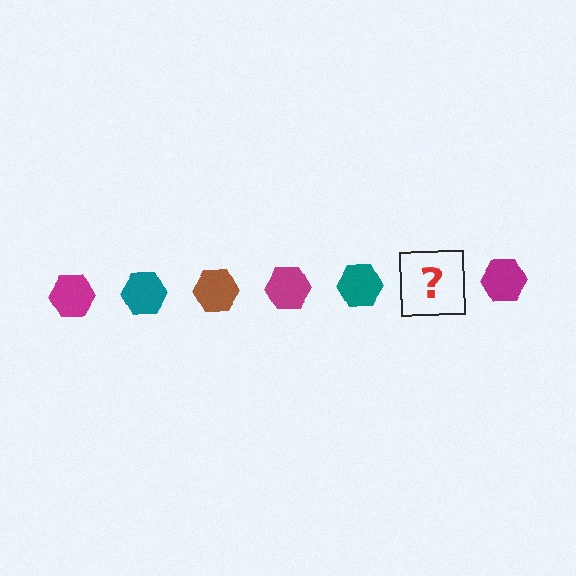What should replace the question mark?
The question mark should be replaced with a brown hexagon.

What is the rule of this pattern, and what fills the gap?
The rule is that the pattern cycles through magenta, teal, brown hexagons. The gap should be filled with a brown hexagon.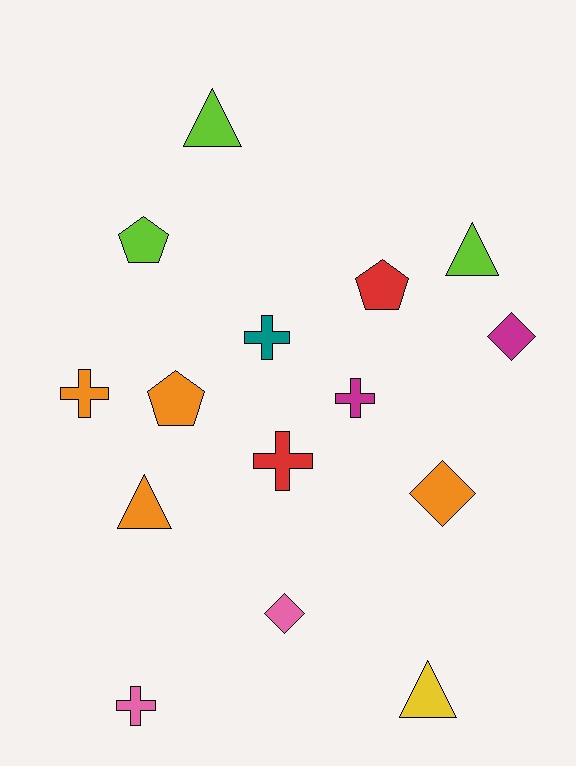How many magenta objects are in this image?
There are 2 magenta objects.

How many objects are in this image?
There are 15 objects.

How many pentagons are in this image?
There are 3 pentagons.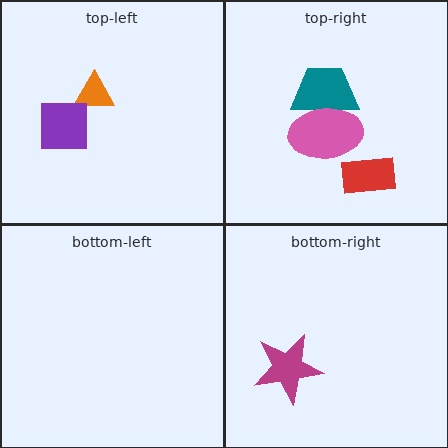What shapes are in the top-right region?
The teal trapezoid, the red rectangle, the pink ellipse.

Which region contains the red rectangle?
The top-right region.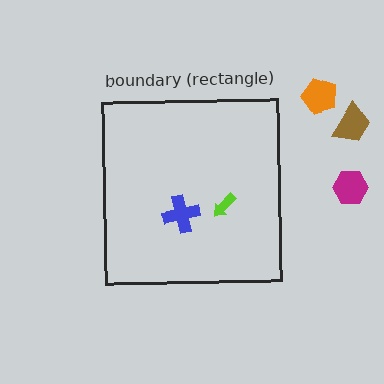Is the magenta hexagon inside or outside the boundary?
Outside.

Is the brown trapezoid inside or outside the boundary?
Outside.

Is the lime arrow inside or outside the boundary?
Inside.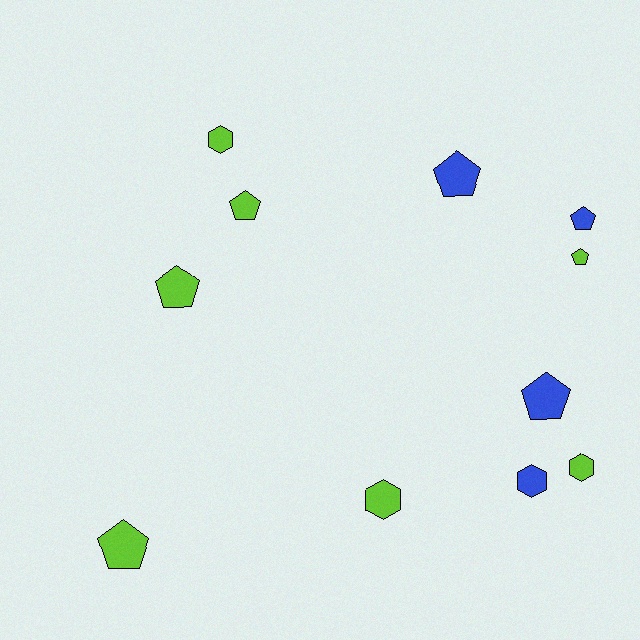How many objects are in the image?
There are 11 objects.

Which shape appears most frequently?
Pentagon, with 7 objects.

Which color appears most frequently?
Lime, with 7 objects.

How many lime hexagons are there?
There are 3 lime hexagons.